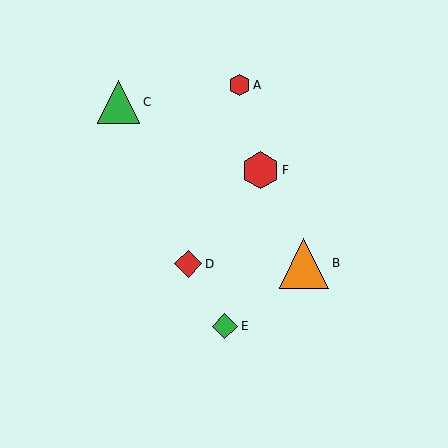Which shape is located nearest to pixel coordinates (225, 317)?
The green diamond (labeled E) at (225, 326) is nearest to that location.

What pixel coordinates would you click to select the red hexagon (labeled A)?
Click at (240, 85) to select the red hexagon A.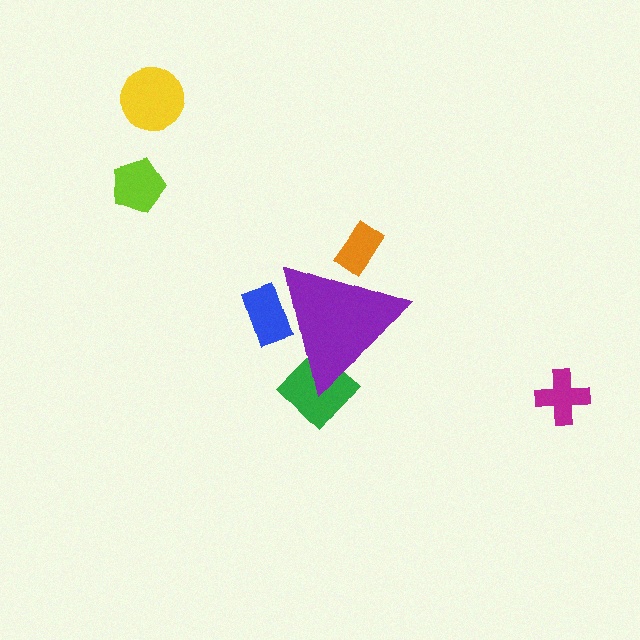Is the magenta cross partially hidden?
No, the magenta cross is fully visible.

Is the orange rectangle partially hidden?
Yes, the orange rectangle is partially hidden behind the purple triangle.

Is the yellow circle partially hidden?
No, the yellow circle is fully visible.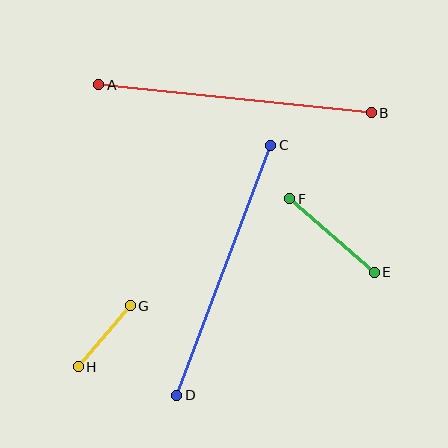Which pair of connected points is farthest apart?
Points A and B are farthest apart.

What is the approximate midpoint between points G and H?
The midpoint is at approximately (104, 336) pixels.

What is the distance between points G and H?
The distance is approximately 80 pixels.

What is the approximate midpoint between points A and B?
The midpoint is at approximately (235, 99) pixels.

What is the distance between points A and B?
The distance is approximately 274 pixels.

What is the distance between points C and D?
The distance is approximately 267 pixels.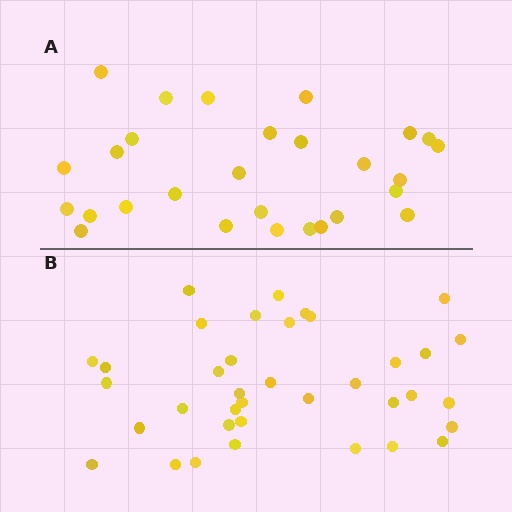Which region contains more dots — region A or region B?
Region B (the bottom region) has more dots.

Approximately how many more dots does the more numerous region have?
Region B has roughly 8 or so more dots than region A.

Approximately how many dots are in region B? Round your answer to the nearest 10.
About 40 dots. (The exact count is 37, which rounds to 40.)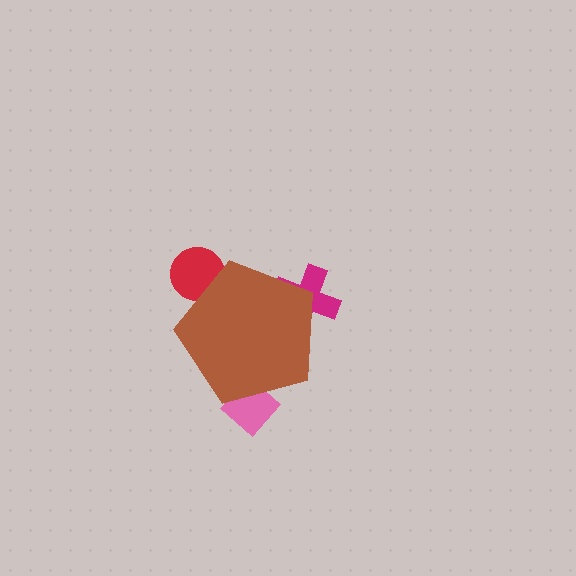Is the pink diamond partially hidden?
Yes, the pink diamond is partially hidden behind the brown pentagon.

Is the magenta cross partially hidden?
Yes, the magenta cross is partially hidden behind the brown pentagon.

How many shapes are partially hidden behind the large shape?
3 shapes are partially hidden.